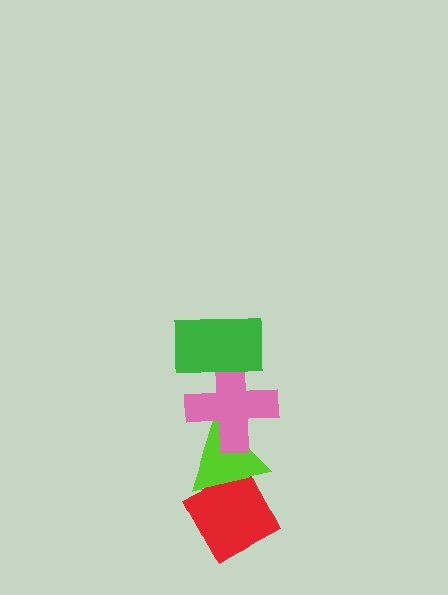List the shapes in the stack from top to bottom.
From top to bottom: the green rectangle, the pink cross, the lime triangle, the red diamond.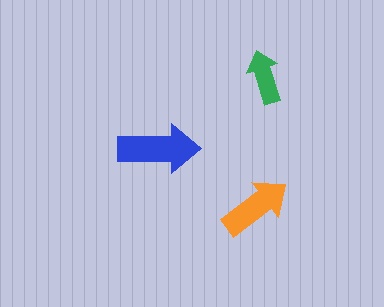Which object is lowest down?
The orange arrow is bottommost.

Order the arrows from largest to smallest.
the blue one, the orange one, the green one.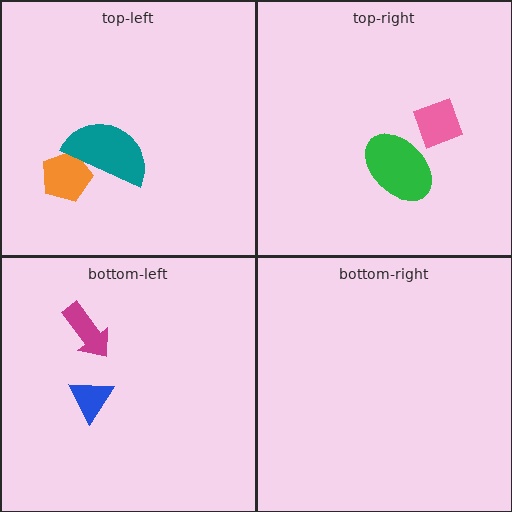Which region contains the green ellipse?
The top-right region.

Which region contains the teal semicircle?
The top-left region.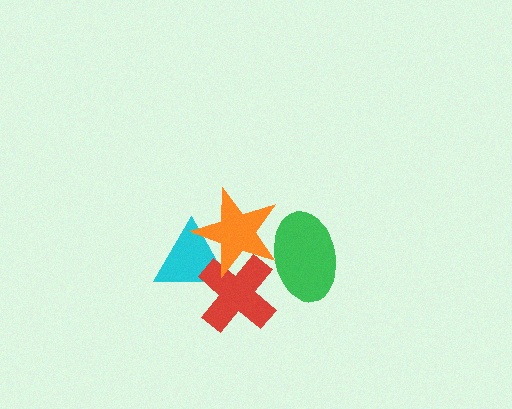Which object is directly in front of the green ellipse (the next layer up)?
The red cross is directly in front of the green ellipse.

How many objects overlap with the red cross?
3 objects overlap with the red cross.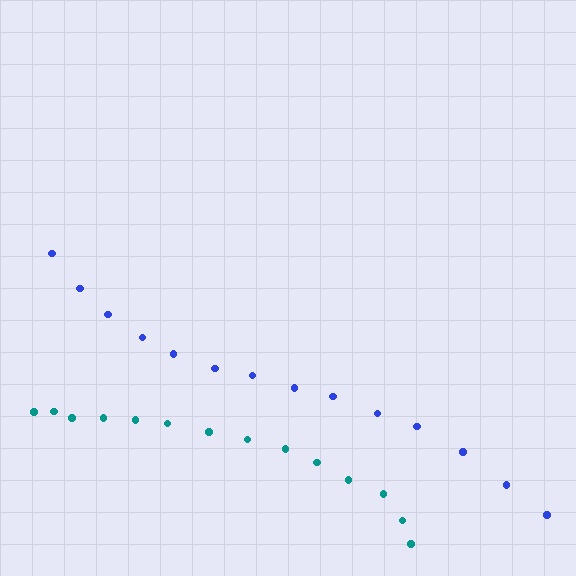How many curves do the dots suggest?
There are 2 distinct paths.